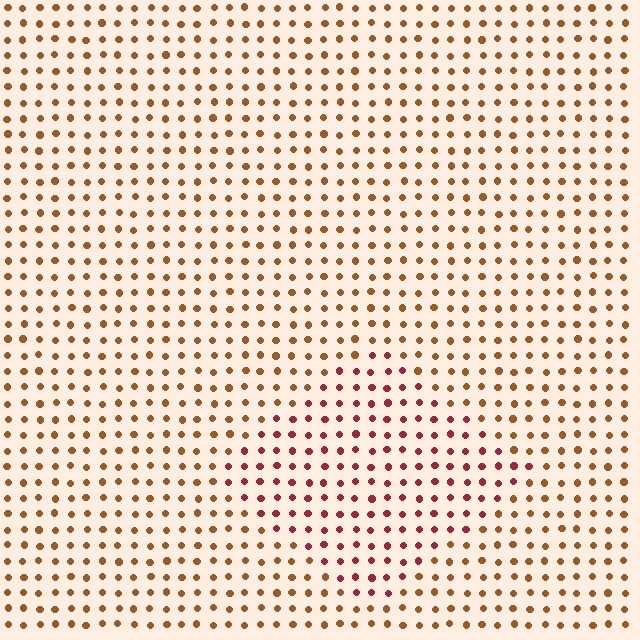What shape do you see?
I see a diamond.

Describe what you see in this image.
The image is filled with small brown elements in a uniform arrangement. A diamond-shaped region is visible where the elements are tinted to a slightly different hue, forming a subtle color boundary.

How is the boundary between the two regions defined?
The boundary is defined purely by a slight shift in hue (about 38 degrees). Spacing, size, and orientation are identical on both sides.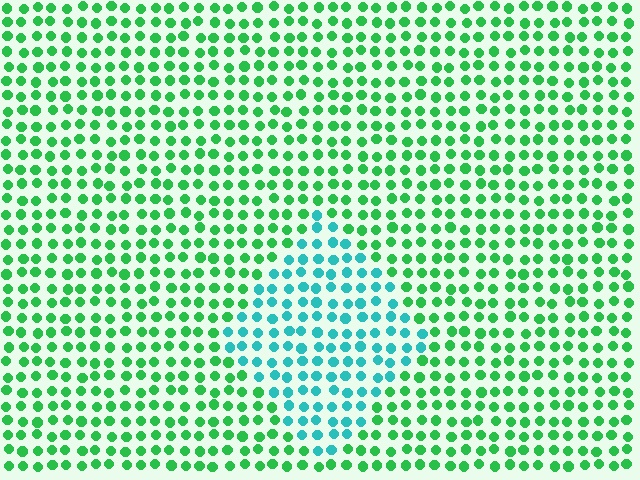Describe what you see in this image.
The image is filled with small green elements in a uniform arrangement. A diamond-shaped region is visible where the elements are tinted to a slightly different hue, forming a subtle color boundary.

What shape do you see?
I see a diamond.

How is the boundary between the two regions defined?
The boundary is defined purely by a slight shift in hue (about 45 degrees). Spacing, size, and orientation are identical on both sides.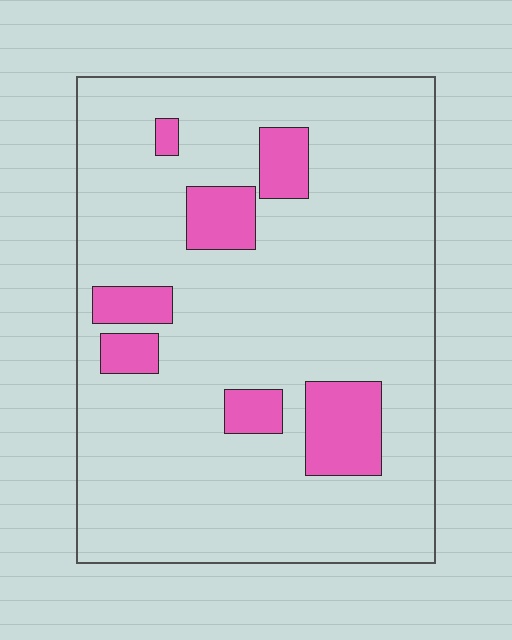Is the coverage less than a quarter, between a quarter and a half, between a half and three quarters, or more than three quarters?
Less than a quarter.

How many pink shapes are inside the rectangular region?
7.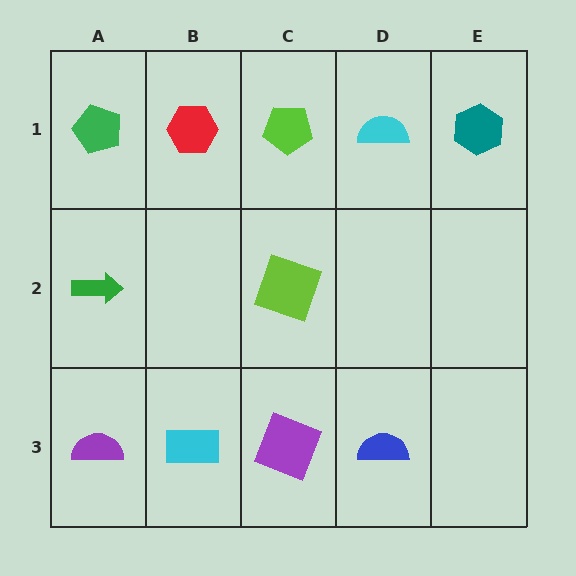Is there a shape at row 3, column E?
No, that cell is empty.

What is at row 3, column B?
A cyan rectangle.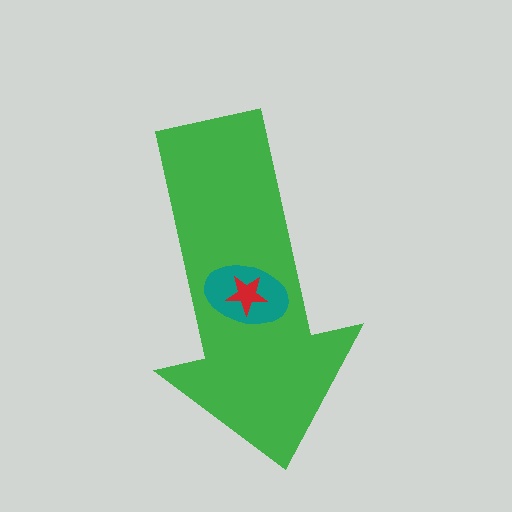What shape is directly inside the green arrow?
The teal ellipse.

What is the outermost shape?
The green arrow.